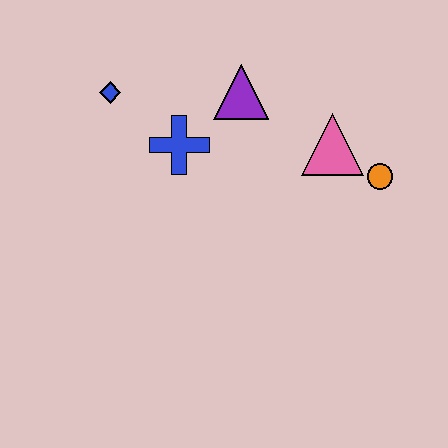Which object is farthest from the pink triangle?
The blue diamond is farthest from the pink triangle.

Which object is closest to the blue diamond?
The blue cross is closest to the blue diamond.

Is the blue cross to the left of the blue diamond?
No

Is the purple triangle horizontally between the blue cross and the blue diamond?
No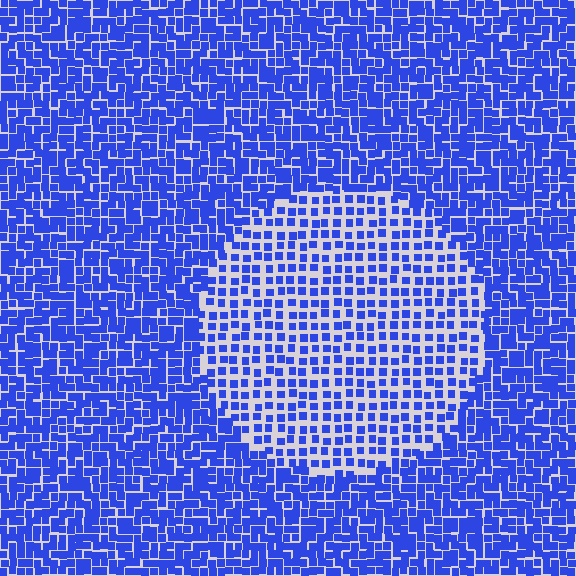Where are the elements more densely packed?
The elements are more densely packed outside the circle boundary.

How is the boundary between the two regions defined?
The boundary is defined by a change in element density (approximately 1.9x ratio). All elements are the same color, size, and shape.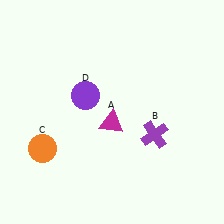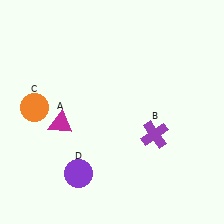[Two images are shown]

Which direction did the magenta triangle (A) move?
The magenta triangle (A) moved left.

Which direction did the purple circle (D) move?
The purple circle (D) moved down.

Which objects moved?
The objects that moved are: the magenta triangle (A), the orange circle (C), the purple circle (D).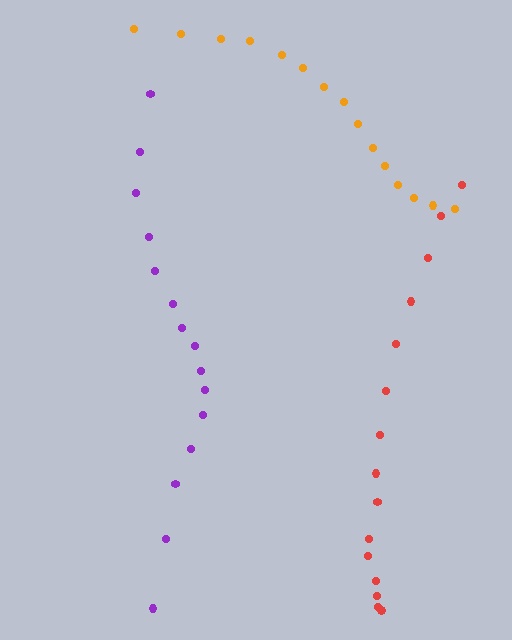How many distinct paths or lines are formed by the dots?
There are 3 distinct paths.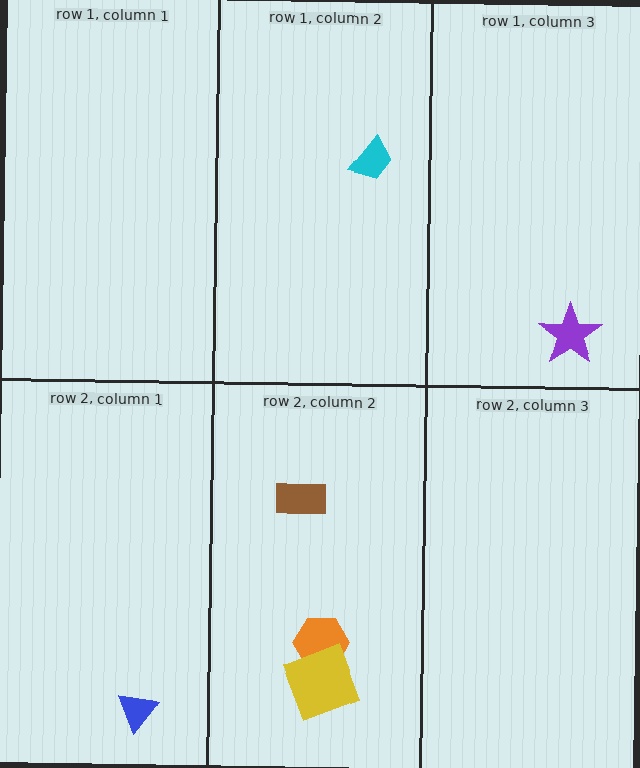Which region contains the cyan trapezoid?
The row 1, column 2 region.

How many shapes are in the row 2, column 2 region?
3.